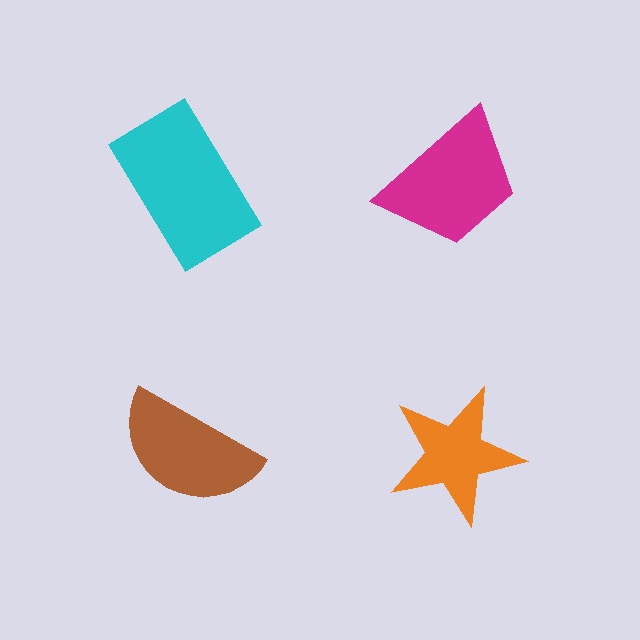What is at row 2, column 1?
A brown semicircle.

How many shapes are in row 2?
2 shapes.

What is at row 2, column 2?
An orange star.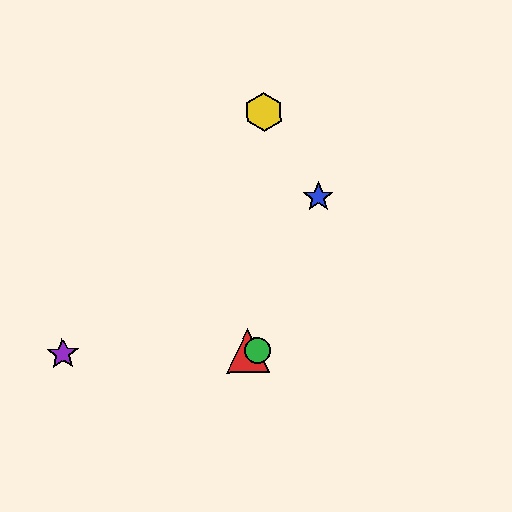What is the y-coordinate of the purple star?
The purple star is at y≈354.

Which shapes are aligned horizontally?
The red triangle, the green circle, the purple star are aligned horizontally.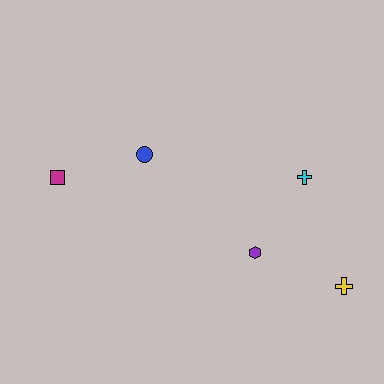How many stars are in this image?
There are no stars.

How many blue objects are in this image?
There is 1 blue object.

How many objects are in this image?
There are 5 objects.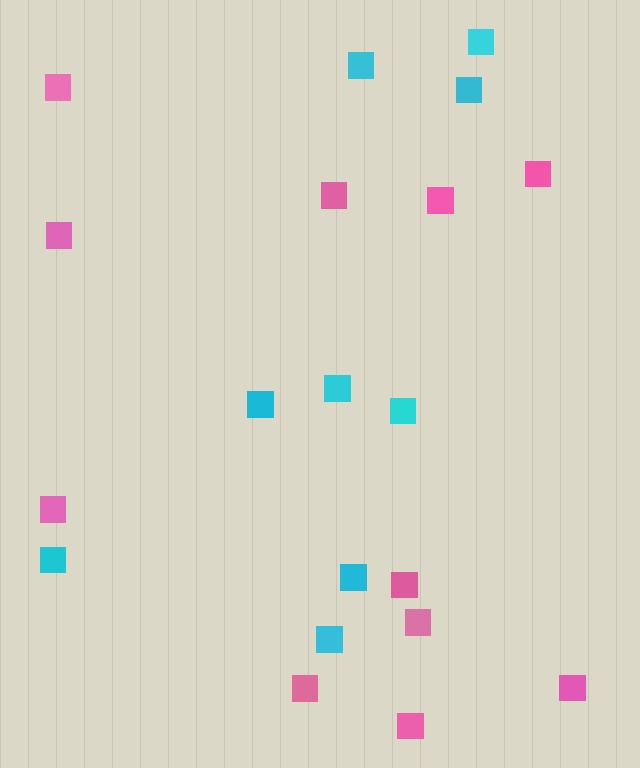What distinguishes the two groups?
There are 2 groups: one group of cyan squares (9) and one group of pink squares (11).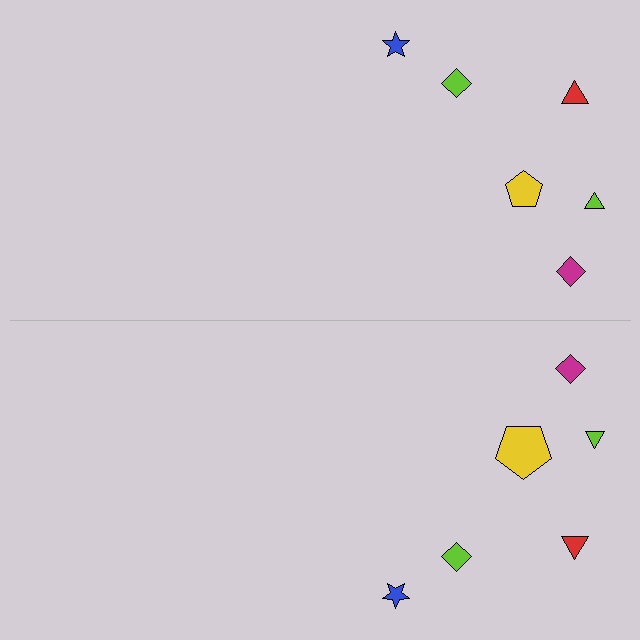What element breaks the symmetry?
The yellow pentagon on the bottom side has a different size than its mirror counterpart.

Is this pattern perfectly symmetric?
No, the pattern is not perfectly symmetric. The yellow pentagon on the bottom side has a different size than its mirror counterpart.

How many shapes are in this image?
There are 12 shapes in this image.